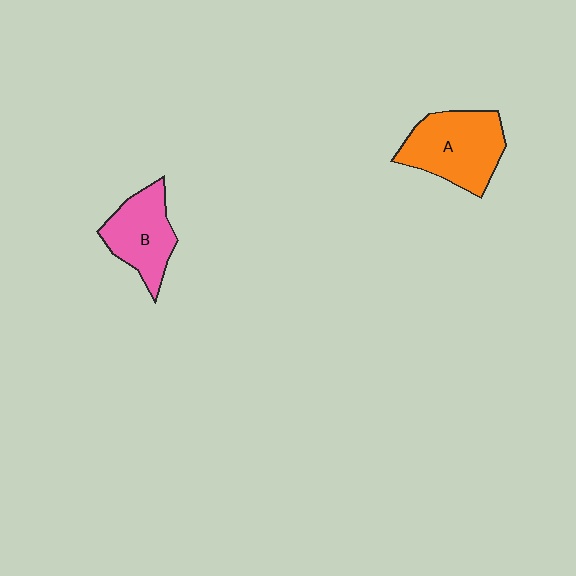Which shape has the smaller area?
Shape B (pink).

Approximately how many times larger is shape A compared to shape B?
Approximately 1.3 times.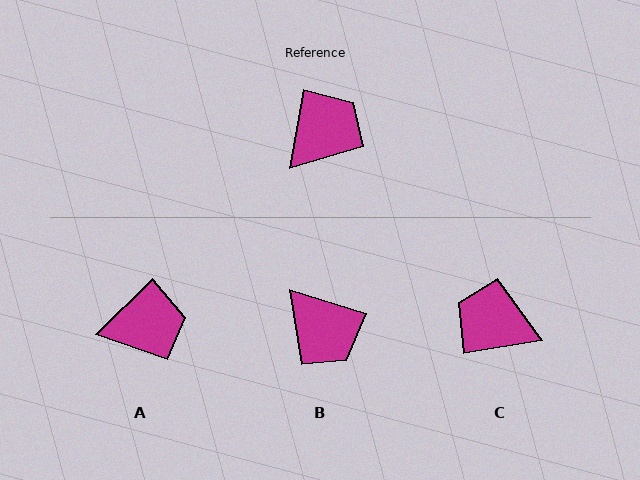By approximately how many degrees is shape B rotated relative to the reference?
Approximately 97 degrees clockwise.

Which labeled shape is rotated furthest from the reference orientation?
C, about 110 degrees away.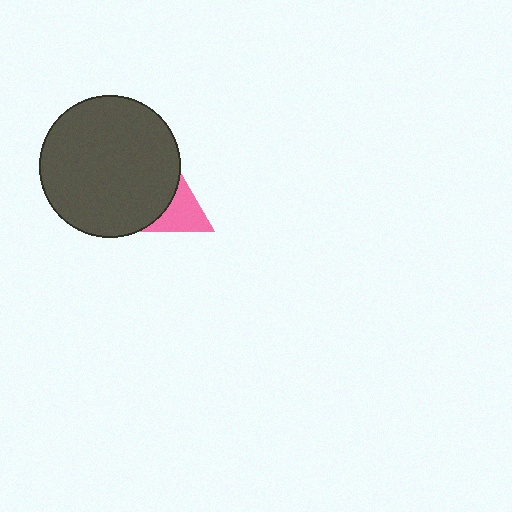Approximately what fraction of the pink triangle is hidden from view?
Roughly 55% of the pink triangle is hidden behind the dark gray circle.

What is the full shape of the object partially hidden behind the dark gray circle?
The partially hidden object is a pink triangle.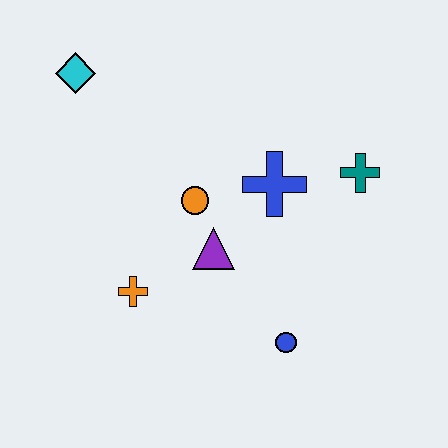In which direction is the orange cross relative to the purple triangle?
The orange cross is to the left of the purple triangle.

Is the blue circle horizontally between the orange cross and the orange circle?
No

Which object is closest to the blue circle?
The purple triangle is closest to the blue circle.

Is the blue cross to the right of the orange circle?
Yes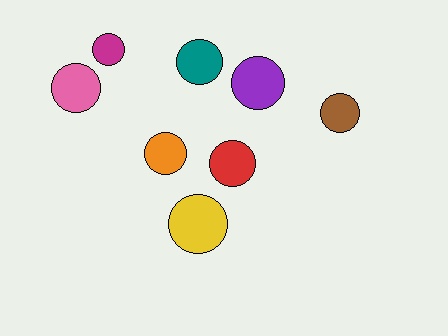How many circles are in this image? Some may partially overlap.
There are 8 circles.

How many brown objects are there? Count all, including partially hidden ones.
There is 1 brown object.